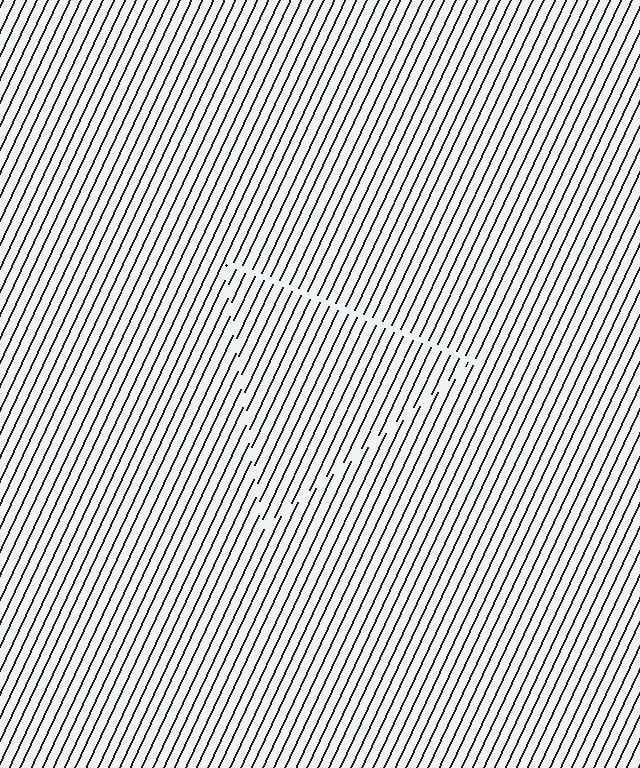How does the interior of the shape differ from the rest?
The interior of the shape contains the same grating, shifted by half a period — the contour is defined by the phase discontinuity where line-ends from the inner and outer gratings abut.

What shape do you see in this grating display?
An illusory triangle. The interior of the shape contains the same grating, shifted by half a period — the contour is defined by the phase discontinuity where line-ends from the inner and outer gratings abut.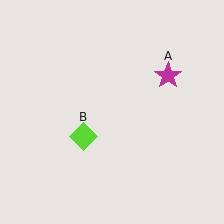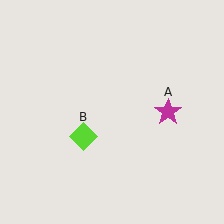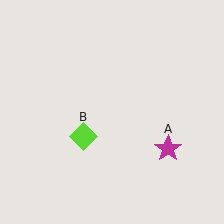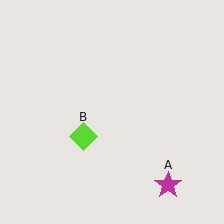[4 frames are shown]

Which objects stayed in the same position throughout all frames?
Lime diamond (object B) remained stationary.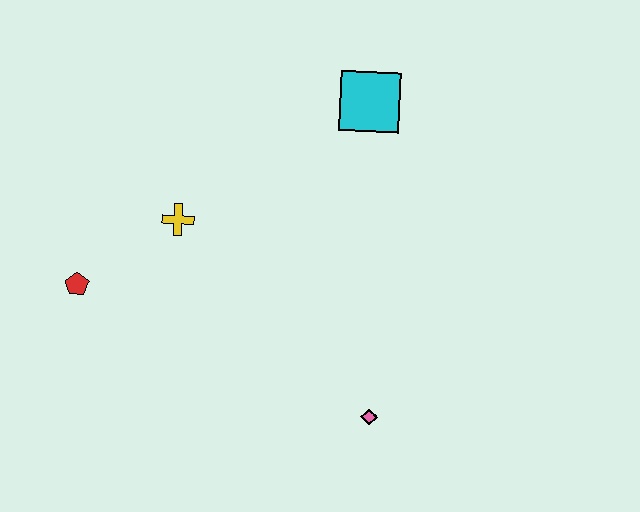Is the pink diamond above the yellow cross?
No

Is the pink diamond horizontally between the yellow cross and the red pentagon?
No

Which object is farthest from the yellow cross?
The pink diamond is farthest from the yellow cross.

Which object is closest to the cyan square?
The yellow cross is closest to the cyan square.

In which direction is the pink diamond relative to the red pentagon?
The pink diamond is to the right of the red pentagon.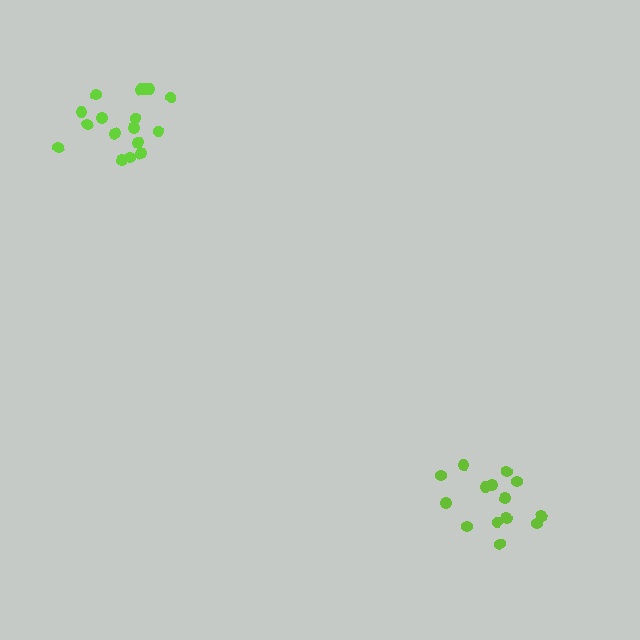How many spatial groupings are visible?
There are 2 spatial groupings.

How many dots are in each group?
Group 1: 17 dots, Group 2: 14 dots (31 total).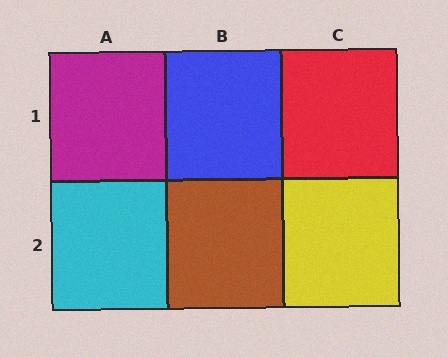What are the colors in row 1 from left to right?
Magenta, blue, red.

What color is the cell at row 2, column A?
Cyan.